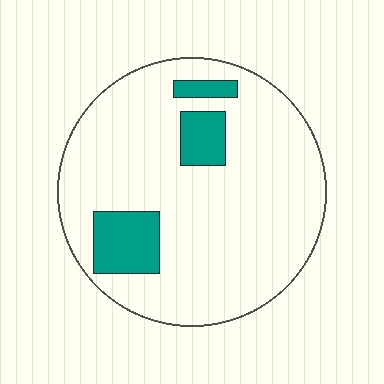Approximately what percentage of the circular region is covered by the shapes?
Approximately 15%.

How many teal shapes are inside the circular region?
3.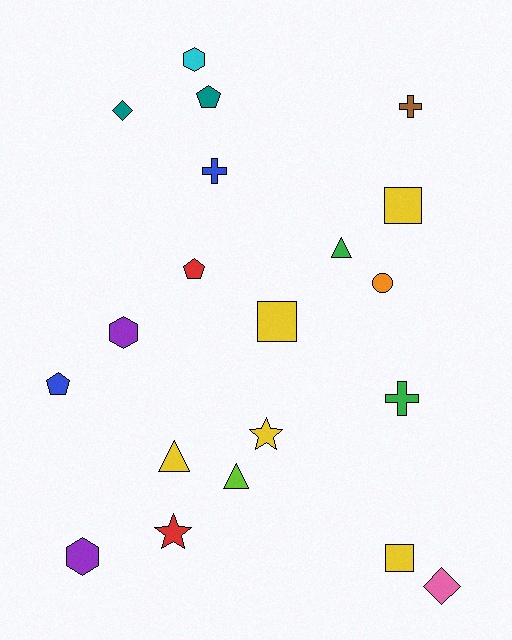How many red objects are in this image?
There are 2 red objects.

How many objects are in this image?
There are 20 objects.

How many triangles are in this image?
There are 3 triangles.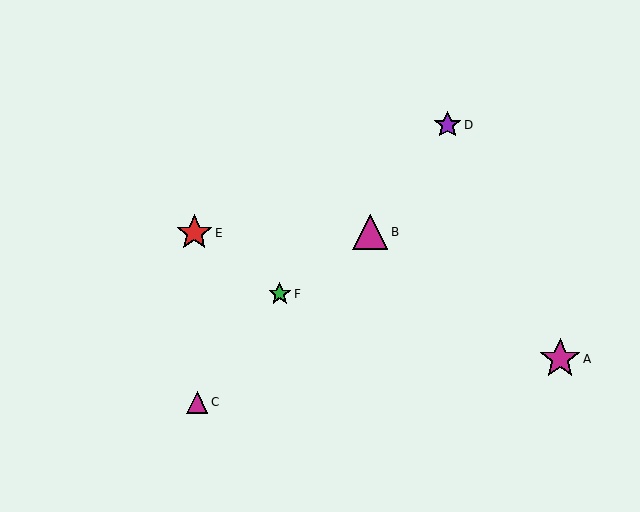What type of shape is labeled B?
Shape B is a magenta triangle.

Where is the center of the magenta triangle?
The center of the magenta triangle is at (370, 232).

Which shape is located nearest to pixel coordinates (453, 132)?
The purple star (labeled D) at (448, 125) is nearest to that location.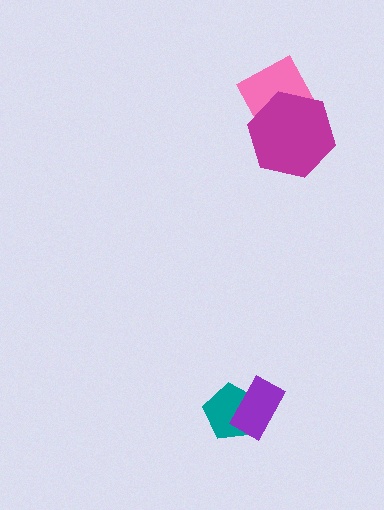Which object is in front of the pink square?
The magenta hexagon is in front of the pink square.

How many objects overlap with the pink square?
1 object overlaps with the pink square.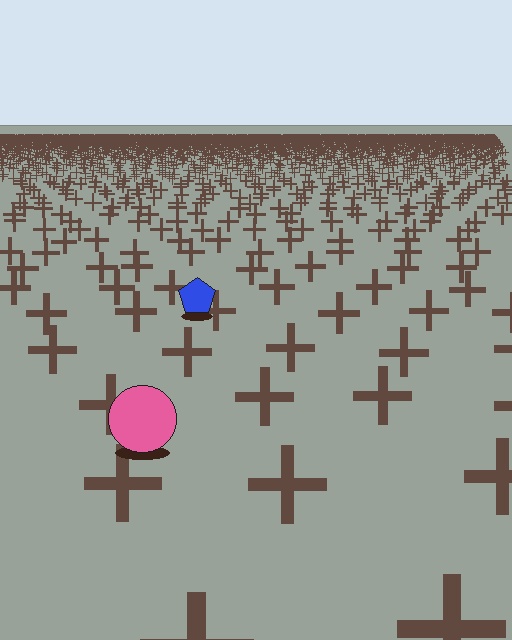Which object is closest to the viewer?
The pink circle is closest. The texture marks near it are larger and more spread out.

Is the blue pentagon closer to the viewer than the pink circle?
No. The pink circle is closer — you can tell from the texture gradient: the ground texture is coarser near it.